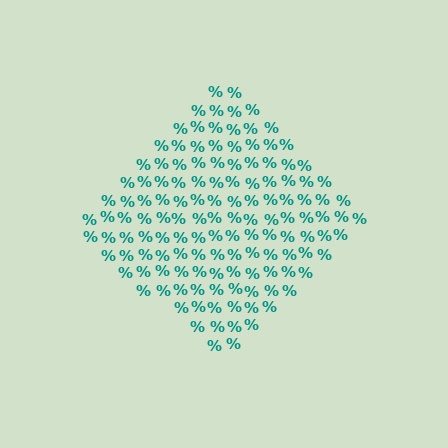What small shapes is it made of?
It is made of small percent signs.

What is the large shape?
The large shape is a diamond.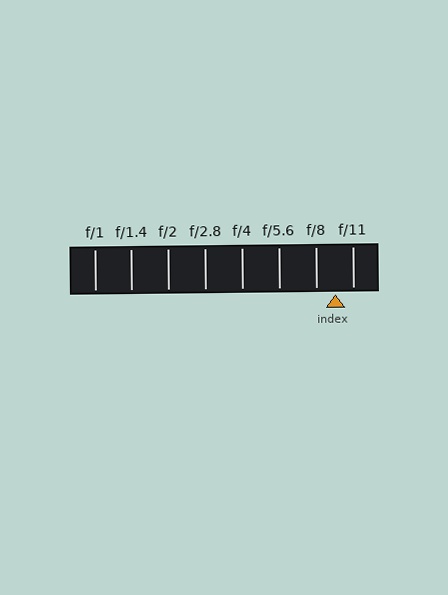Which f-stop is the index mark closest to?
The index mark is closest to f/11.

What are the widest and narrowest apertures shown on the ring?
The widest aperture shown is f/1 and the narrowest is f/11.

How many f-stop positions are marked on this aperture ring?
There are 8 f-stop positions marked.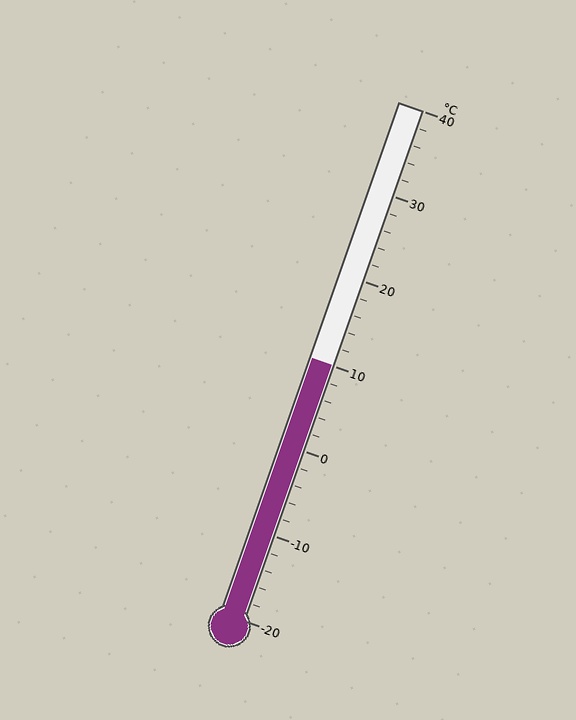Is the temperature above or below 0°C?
The temperature is above 0°C.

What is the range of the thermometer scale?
The thermometer scale ranges from -20°C to 40°C.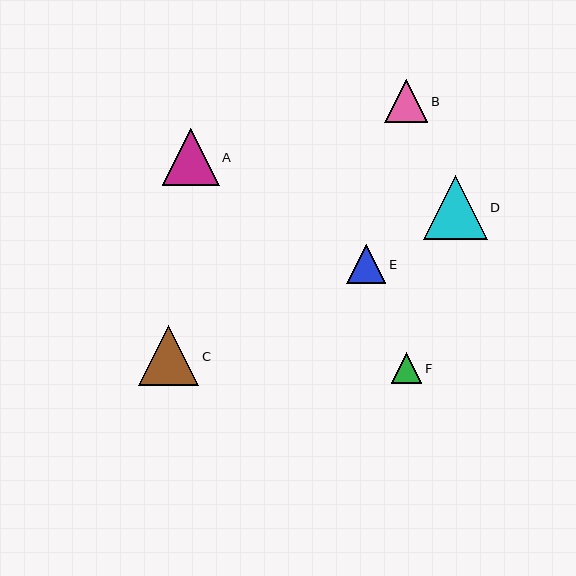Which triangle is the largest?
Triangle D is the largest with a size of approximately 64 pixels.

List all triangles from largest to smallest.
From largest to smallest: D, C, A, B, E, F.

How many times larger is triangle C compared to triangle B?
Triangle C is approximately 1.4 times the size of triangle B.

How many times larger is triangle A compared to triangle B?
Triangle A is approximately 1.3 times the size of triangle B.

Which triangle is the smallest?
Triangle F is the smallest with a size of approximately 30 pixels.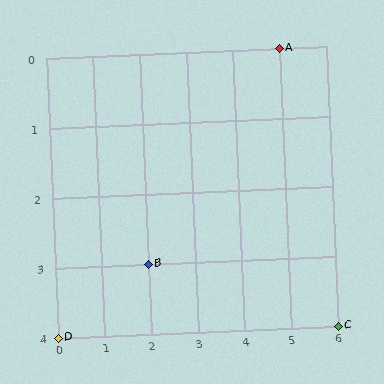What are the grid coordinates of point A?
Point A is at grid coordinates (5, 0).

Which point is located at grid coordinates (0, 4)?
Point D is at (0, 4).